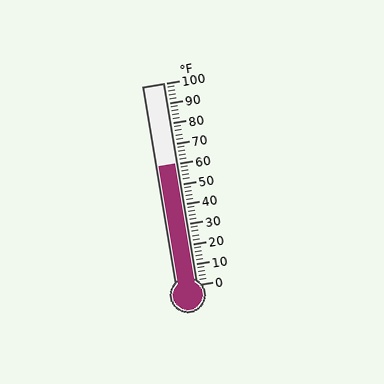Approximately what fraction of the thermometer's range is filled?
The thermometer is filled to approximately 60% of its range.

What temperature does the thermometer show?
The thermometer shows approximately 60°F.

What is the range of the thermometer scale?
The thermometer scale ranges from 0°F to 100°F.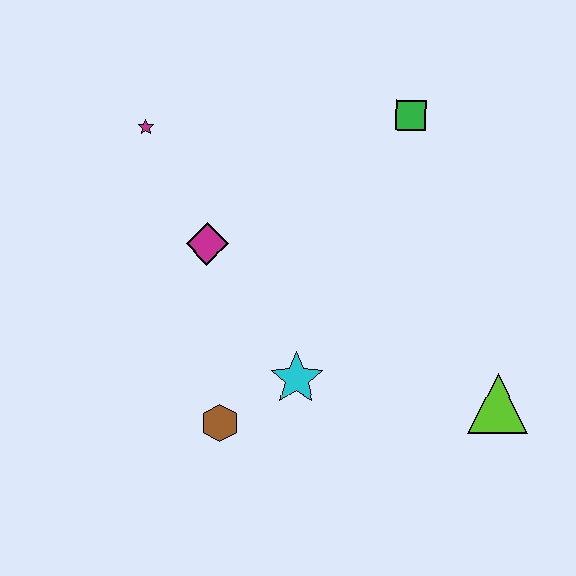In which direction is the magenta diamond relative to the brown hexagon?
The magenta diamond is above the brown hexagon.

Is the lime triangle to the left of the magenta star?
No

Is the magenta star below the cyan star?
No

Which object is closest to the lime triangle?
The cyan star is closest to the lime triangle.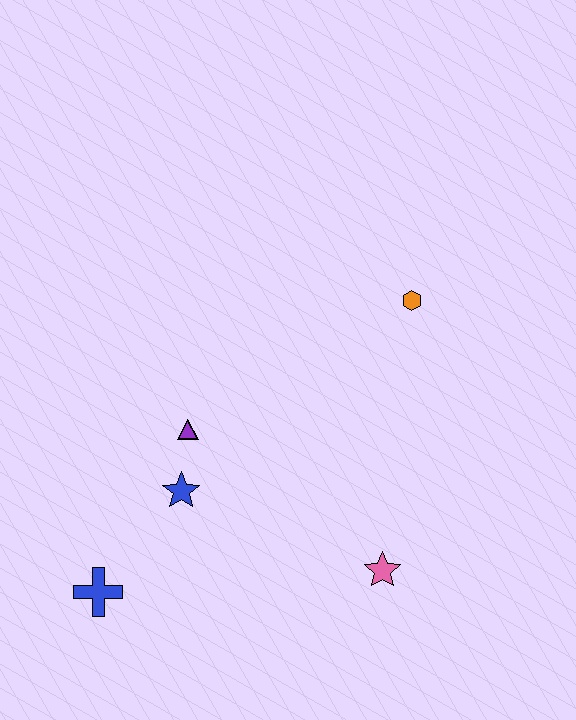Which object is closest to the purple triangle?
The blue star is closest to the purple triangle.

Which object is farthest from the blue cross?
The orange hexagon is farthest from the blue cross.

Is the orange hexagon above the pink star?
Yes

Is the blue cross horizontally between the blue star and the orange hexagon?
No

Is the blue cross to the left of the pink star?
Yes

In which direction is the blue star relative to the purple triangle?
The blue star is below the purple triangle.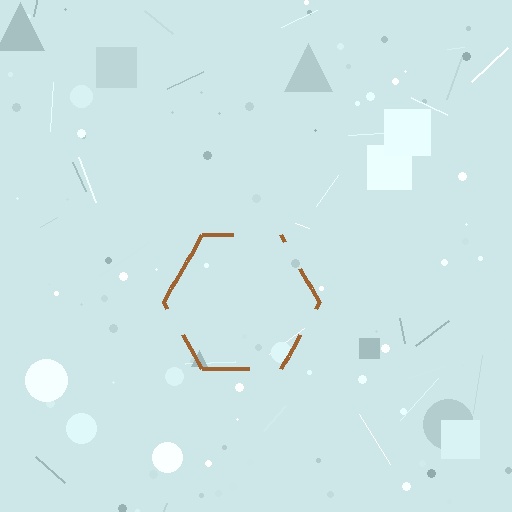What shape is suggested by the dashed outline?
The dashed outline suggests a hexagon.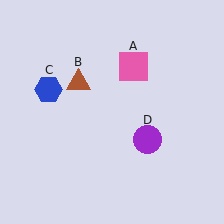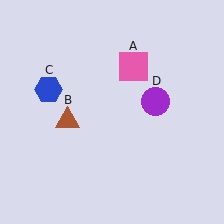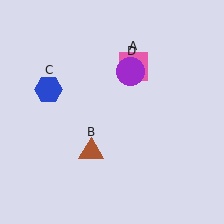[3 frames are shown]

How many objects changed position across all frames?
2 objects changed position: brown triangle (object B), purple circle (object D).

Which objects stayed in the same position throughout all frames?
Pink square (object A) and blue hexagon (object C) remained stationary.